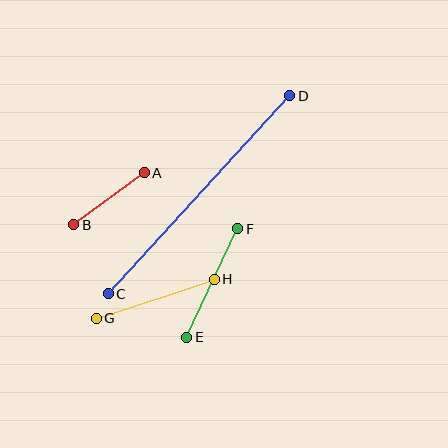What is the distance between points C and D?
The distance is approximately 269 pixels.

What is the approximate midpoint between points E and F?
The midpoint is at approximately (212, 283) pixels.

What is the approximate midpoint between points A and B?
The midpoint is at approximately (109, 199) pixels.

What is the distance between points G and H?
The distance is approximately 124 pixels.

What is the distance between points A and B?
The distance is approximately 87 pixels.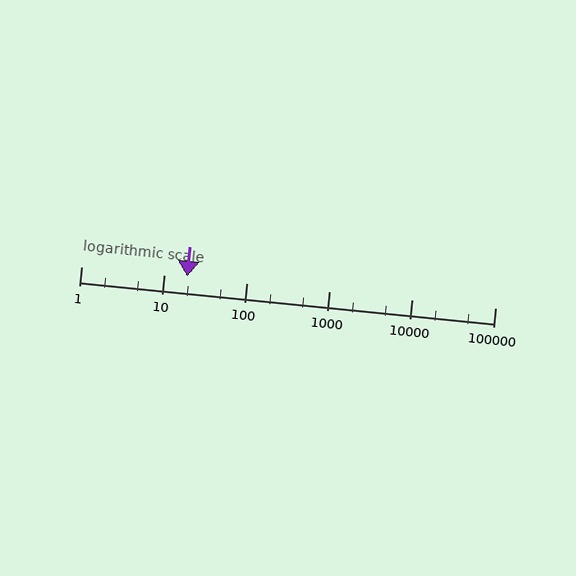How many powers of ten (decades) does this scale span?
The scale spans 5 decades, from 1 to 100000.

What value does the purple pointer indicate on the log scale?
The pointer indicates approximately 19.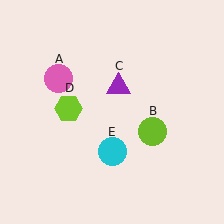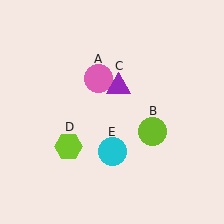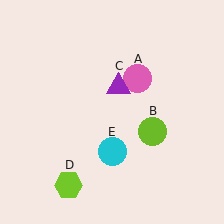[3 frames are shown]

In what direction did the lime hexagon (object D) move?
The lime hexagon (object D) moved down.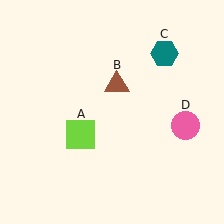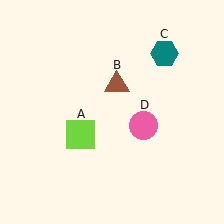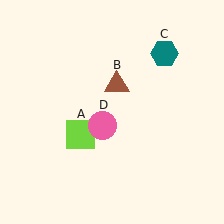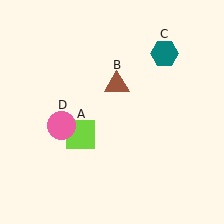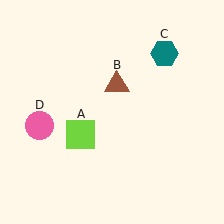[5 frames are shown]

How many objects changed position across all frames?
1 object changed position: pink circle (object D).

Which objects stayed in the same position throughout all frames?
Lime square (object A) and brown triangle (object B) and teal hexagon (object C) remained stationary.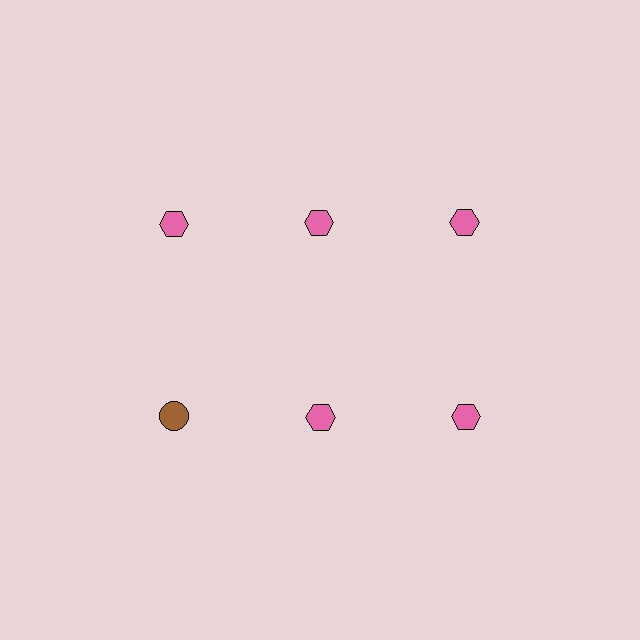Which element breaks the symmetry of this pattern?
The brown circle in the second row, leftmost column breaks the symmetry. All other shapes are pink hexagons.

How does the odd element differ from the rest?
It differs in both color (brown instead of pink) and shape (circle instead of hexagon).